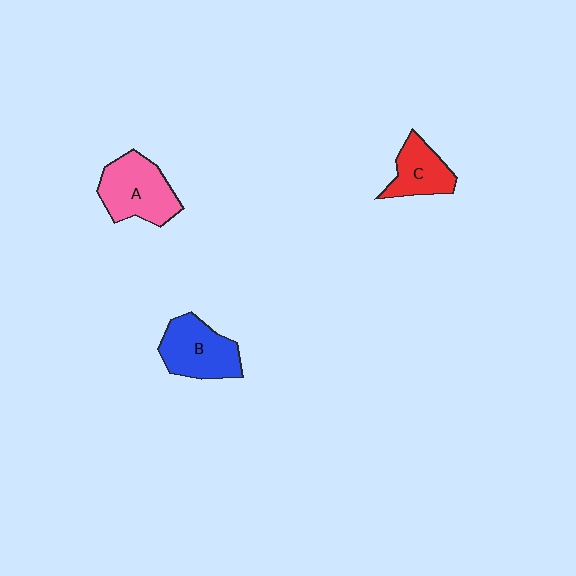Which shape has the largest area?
Shape A (pink).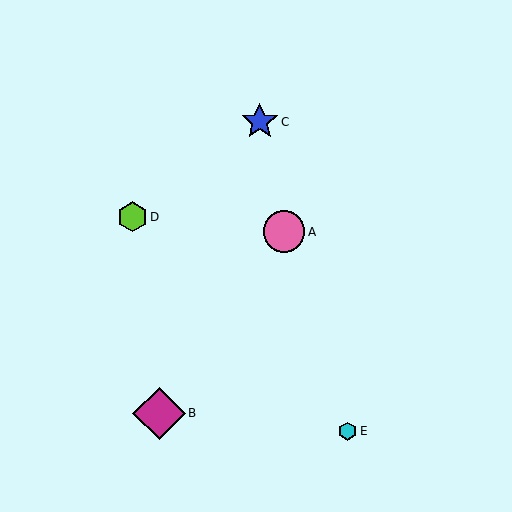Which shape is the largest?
The magenta diamond (labeled B) is the largest.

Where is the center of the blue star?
The center of the blue star is at (260, 122).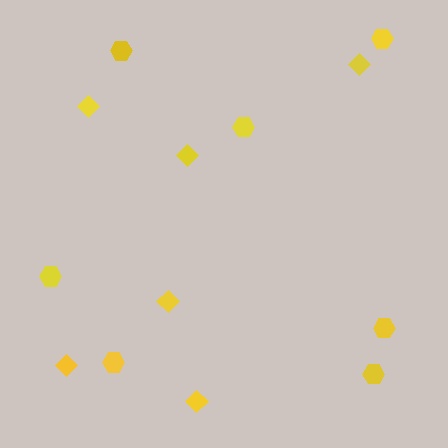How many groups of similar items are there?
There are 2 groups: one group of diamonds (6) and one group of hexagons (7).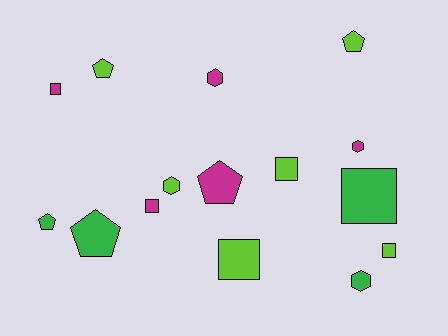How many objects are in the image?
There are 15 objects.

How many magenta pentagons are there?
There is 1 magenta pentagon.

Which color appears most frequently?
Lime, with 6 objects.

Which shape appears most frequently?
Square, with 6 objects.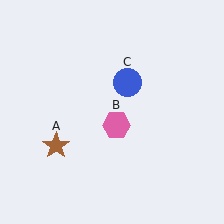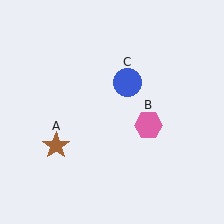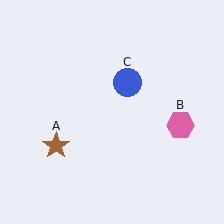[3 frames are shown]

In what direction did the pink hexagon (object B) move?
The pink hexagon (object B) moved right.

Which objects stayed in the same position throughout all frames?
Brown star (object A) and blue circle (object C) remained stationary.